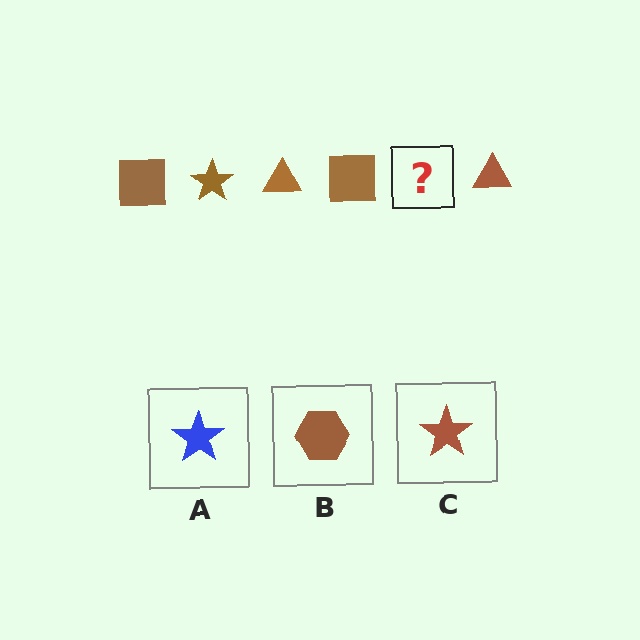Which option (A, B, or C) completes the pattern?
C.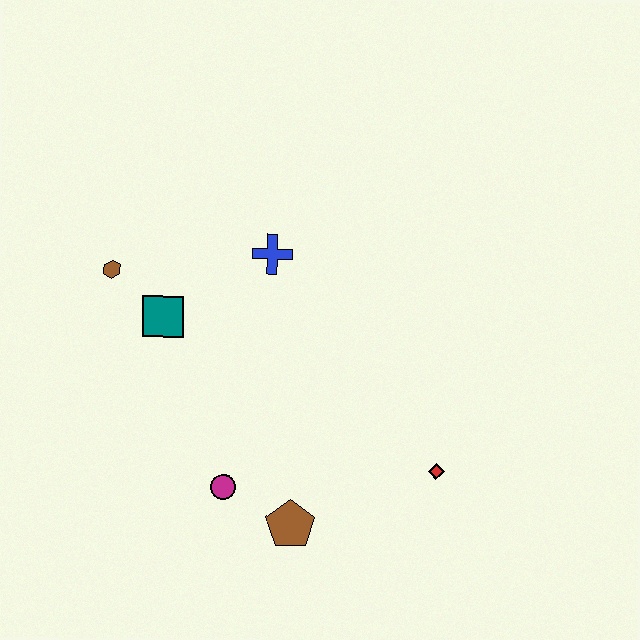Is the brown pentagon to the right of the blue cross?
Yes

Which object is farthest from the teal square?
The red diamond is farthest from the teal square.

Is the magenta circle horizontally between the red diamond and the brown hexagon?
Yes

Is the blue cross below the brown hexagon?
No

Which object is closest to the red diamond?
The brown pentagon is closest to the red diamond.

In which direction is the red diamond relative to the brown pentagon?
The red diamond is to the right of the brown pentagon.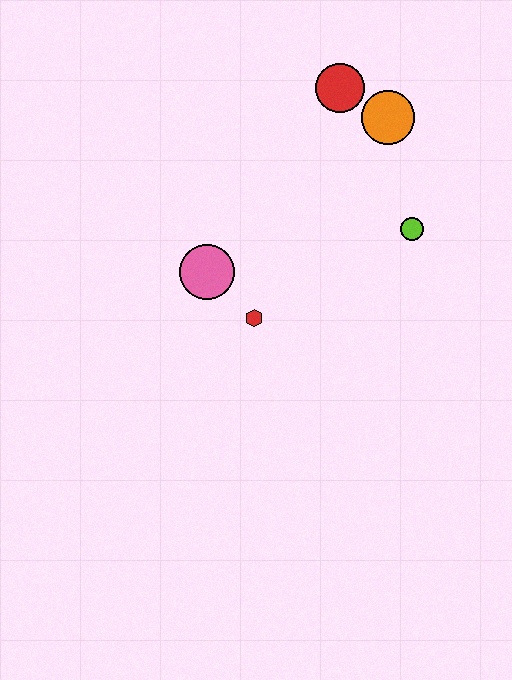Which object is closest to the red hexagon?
The pink circle is closest to the red hexagon.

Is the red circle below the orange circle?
No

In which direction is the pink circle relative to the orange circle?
The pink circle is to the left of the orange circle.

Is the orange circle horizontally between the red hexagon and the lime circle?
Yes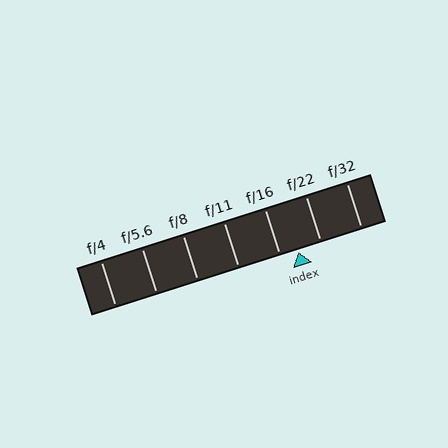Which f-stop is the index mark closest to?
The index mark is closest to f/16.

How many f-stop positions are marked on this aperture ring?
There are 7 f-stop positions marked.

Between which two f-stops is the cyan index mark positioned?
The index mark is between f/16 and f/22.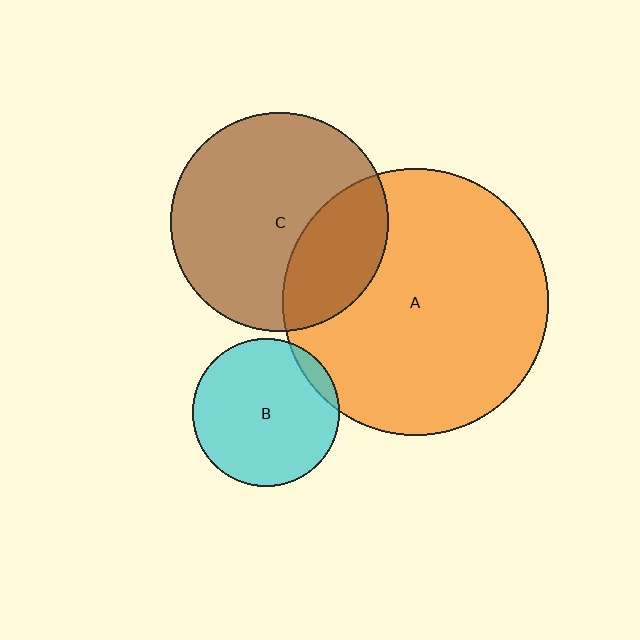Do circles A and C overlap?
Yes.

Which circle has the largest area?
Circle A (orange).